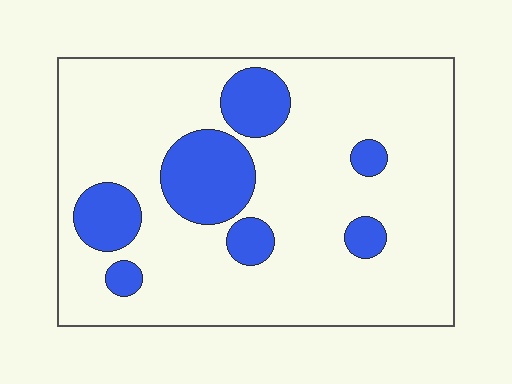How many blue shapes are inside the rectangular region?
7.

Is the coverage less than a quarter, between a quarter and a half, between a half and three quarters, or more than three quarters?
Less than a quarter.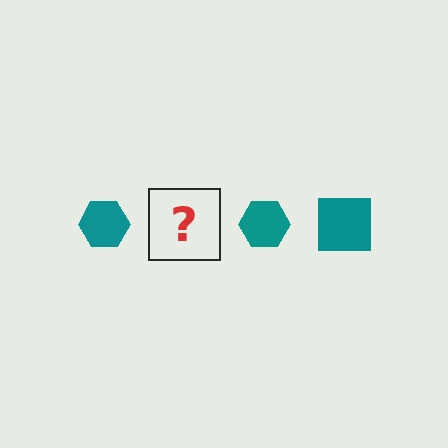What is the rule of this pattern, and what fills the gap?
The rule is that the pattern cycles through hexagon, square shapes in teal. The gap should be filled with a teal square.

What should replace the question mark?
The question mark should be replaced with a teal square.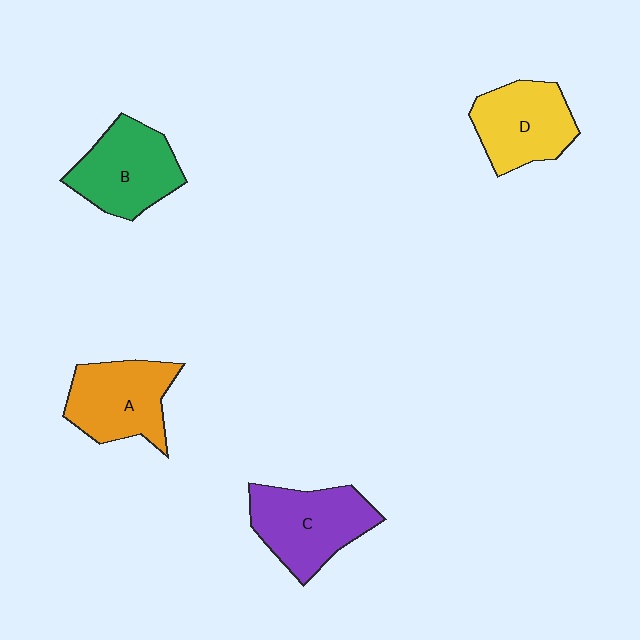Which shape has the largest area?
Shape C (purple).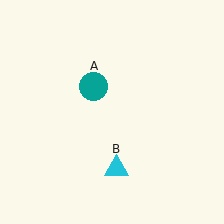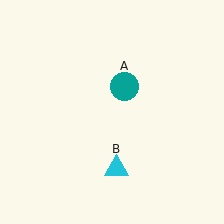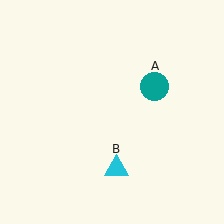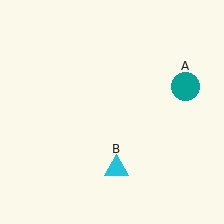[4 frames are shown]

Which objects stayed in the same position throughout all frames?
Cyan triangle (object B) remained stationary.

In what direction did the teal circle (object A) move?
The teal circle (object A) moved right.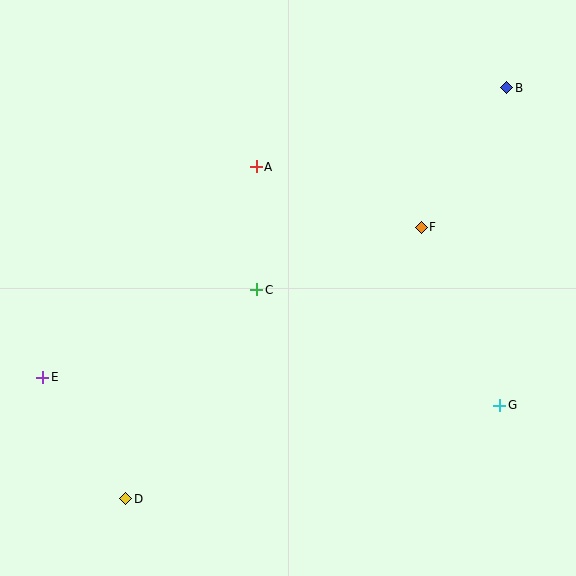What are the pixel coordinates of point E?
Point E is at (43, 377).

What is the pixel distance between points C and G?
The distance between C and G is 269 pixels.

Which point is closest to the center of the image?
Point C at (257, 290) is closest to the center.